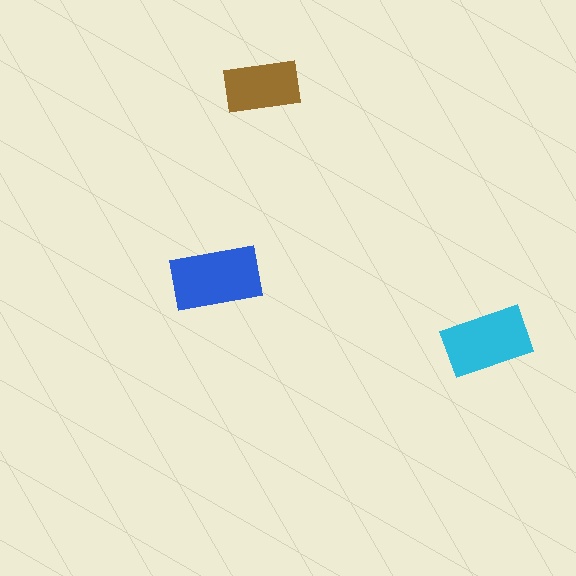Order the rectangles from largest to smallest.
the blue one, the cyan one, the brown one.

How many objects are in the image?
There are 3 objects in the image.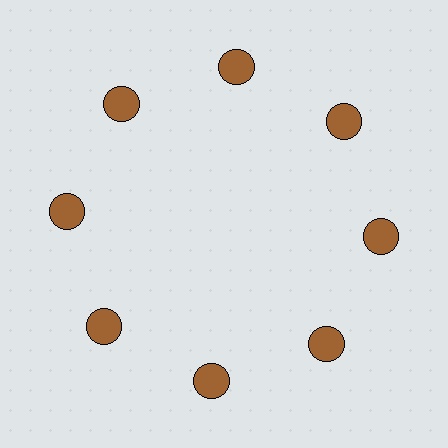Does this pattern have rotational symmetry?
Yes, this pattern has 8-fold rotational symmetry. It looks the same after rotating 45 degrees around the center.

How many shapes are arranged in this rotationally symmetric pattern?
There are 8 shapes, arranged in 8 groups of 1.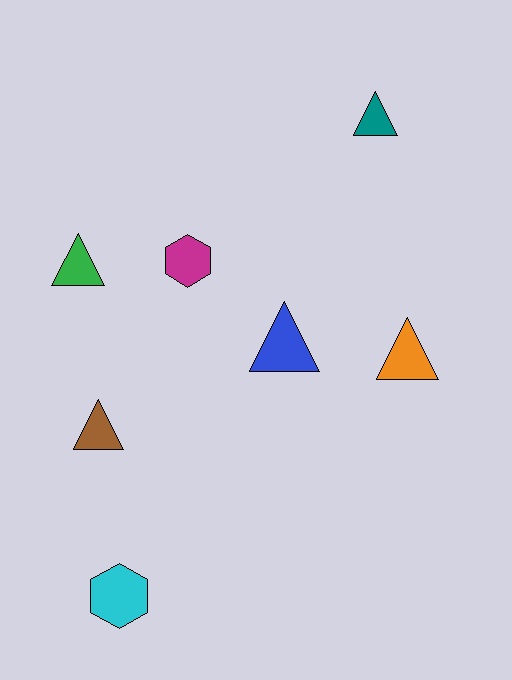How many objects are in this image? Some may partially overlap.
There are 7 objects.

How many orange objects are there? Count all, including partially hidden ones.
There is 1 orange object.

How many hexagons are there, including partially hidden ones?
There are 2 hexagons.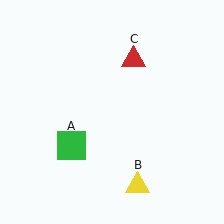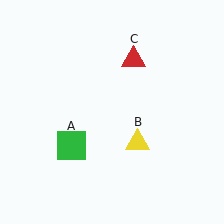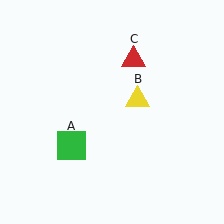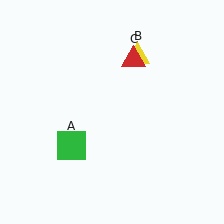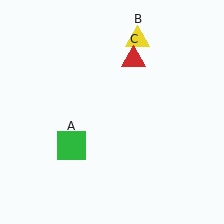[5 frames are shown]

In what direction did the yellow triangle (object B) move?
The yellow triangle (object B) moved up.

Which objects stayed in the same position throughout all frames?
Green square (object A) and red triangle (object C) remained stationary.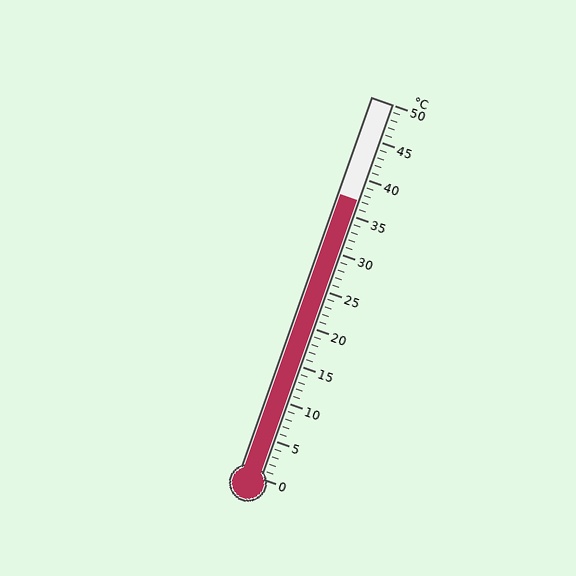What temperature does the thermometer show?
The thermometer shows approximately 37°C.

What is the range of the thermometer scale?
The thermometer scale ranges from 0°C to 50°C.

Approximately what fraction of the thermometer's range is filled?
The thermometer is filled to approximately 75% of its range.